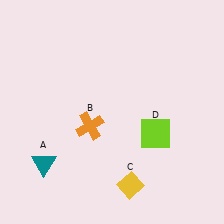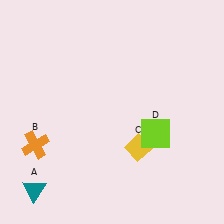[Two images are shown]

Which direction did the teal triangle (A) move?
The teal triangle (A) moved down.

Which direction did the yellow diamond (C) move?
The yellow diamond (C) moved up.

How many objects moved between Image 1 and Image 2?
3 objects moved between the two images.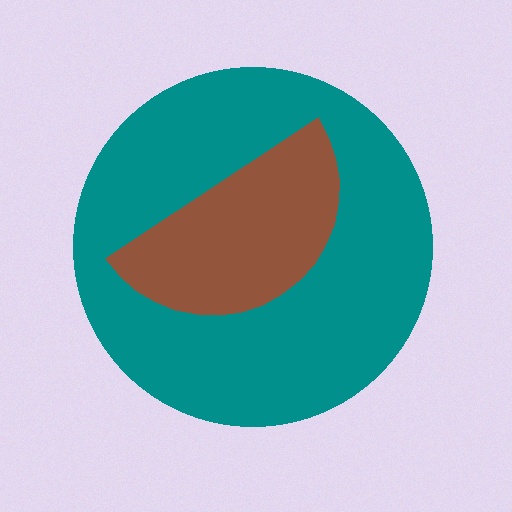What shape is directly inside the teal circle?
The brown semicircle.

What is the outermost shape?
The teal circle.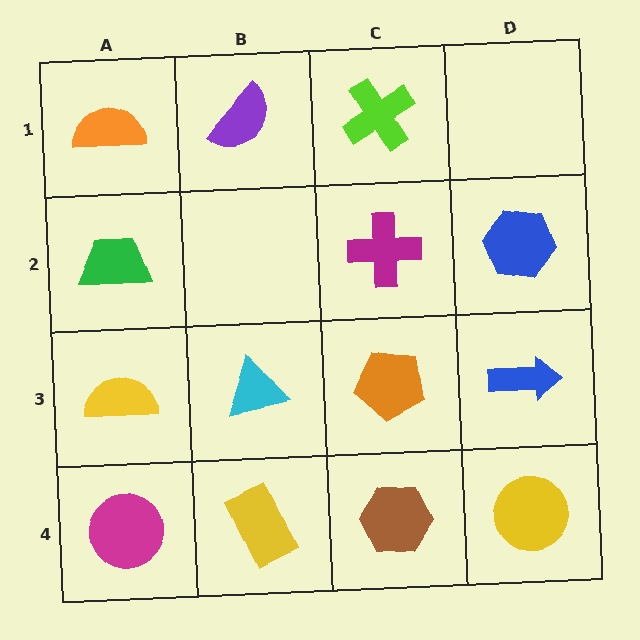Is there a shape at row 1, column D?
No, that cell is empty.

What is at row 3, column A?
A yellow semicircle.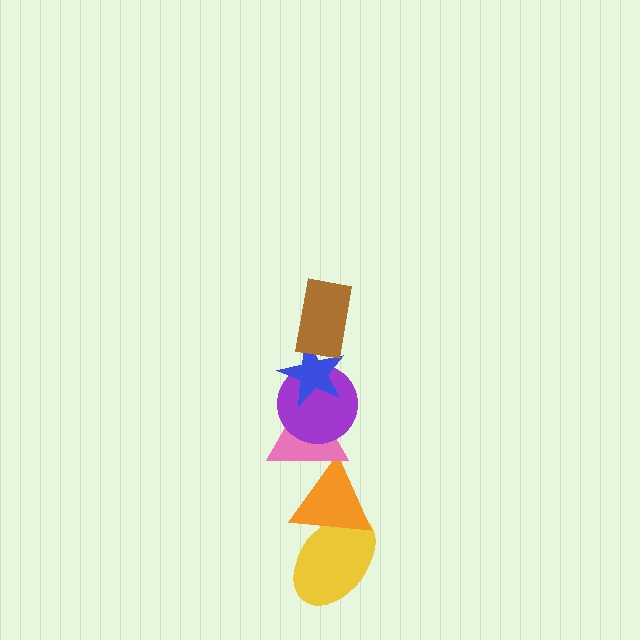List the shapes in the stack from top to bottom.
From top to bottom: the brown rectangle, the blue star, the purple circle, the pink triangle, the orange triangle, the yellow ellipse.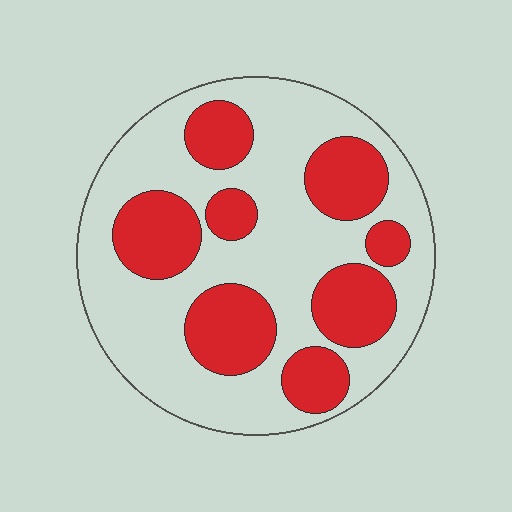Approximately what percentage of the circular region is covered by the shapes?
Approximately 35%.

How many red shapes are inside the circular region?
8.